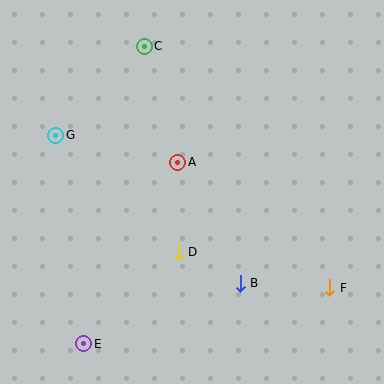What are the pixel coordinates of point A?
Point A is at (178, 162).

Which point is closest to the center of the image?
Point A at (178, 162) is closest to the center.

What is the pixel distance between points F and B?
The distance between F and B is 90 pixels.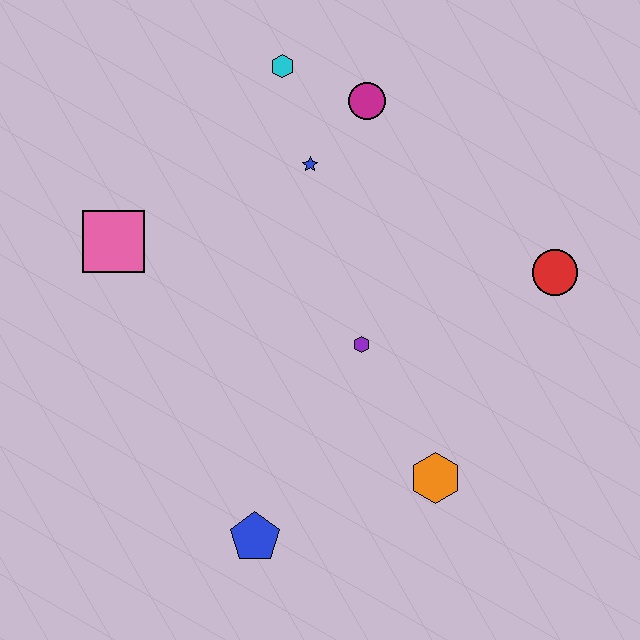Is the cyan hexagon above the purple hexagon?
Yes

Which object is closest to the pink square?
The blue star is closest to the pink square.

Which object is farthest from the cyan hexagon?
The blue pentagon is farthest from the cyan hexagon.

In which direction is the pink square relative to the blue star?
The pink square is to the left of the blue star.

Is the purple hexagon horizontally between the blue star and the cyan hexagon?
No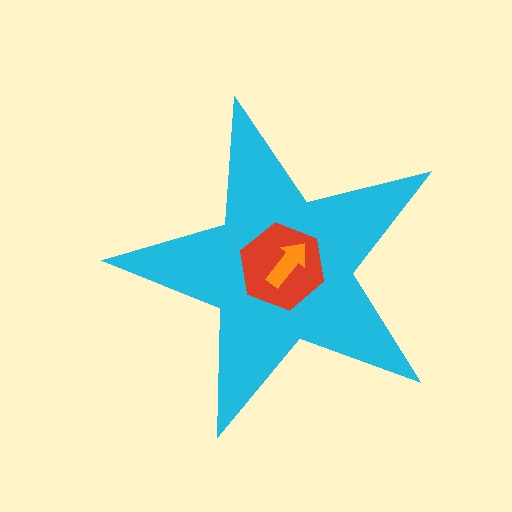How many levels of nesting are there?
3.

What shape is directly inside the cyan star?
The red hexagon.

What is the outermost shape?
The cyan star.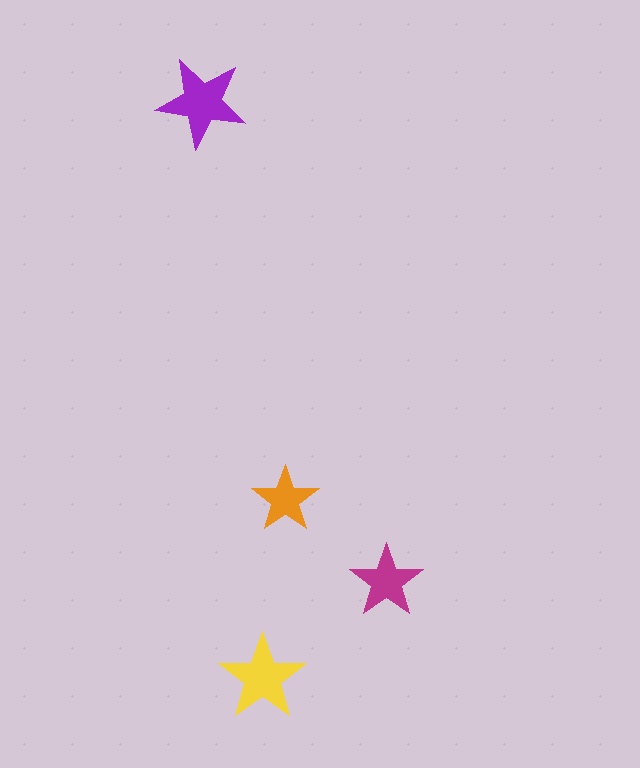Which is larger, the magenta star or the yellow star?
The yellow one.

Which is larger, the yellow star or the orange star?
The yellow one.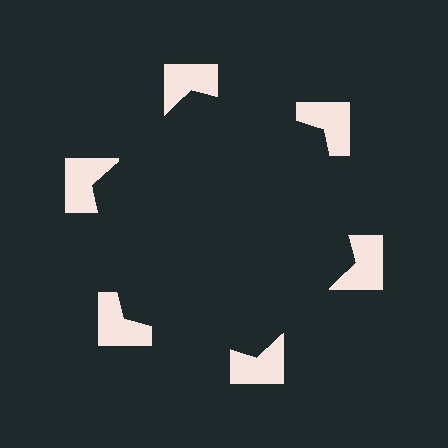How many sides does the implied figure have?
6 sides.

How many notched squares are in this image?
There are 6 — one at each vertex of the illusory hexagon.